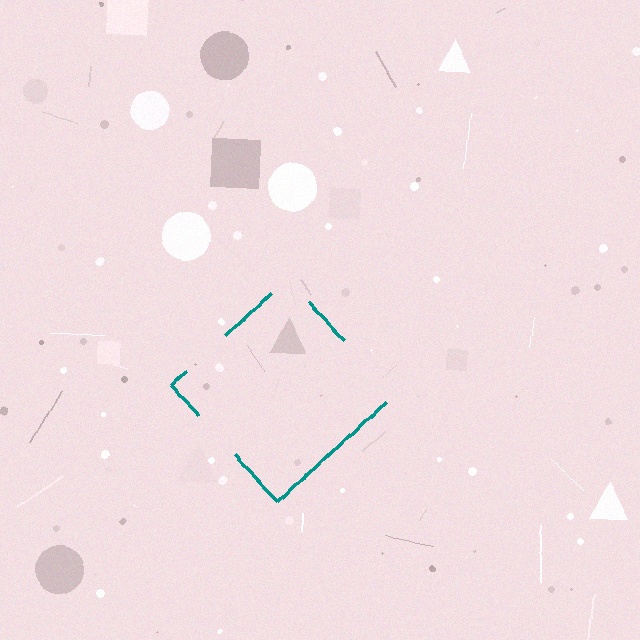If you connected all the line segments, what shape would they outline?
They would outline a diamond.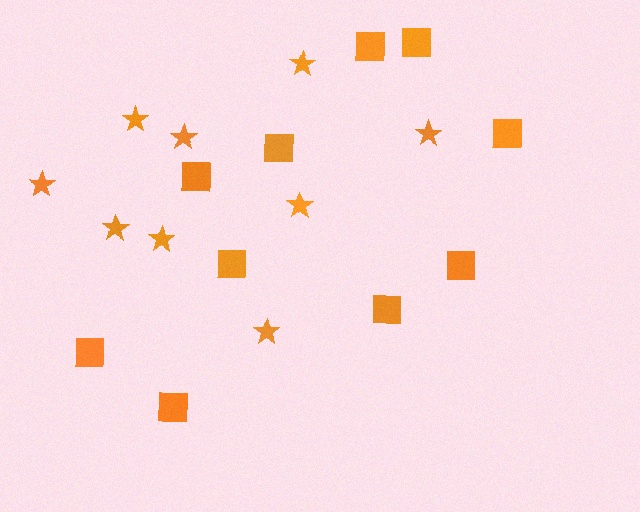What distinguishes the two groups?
There are 2 groups: one group of squares (10) and one group of stars (9).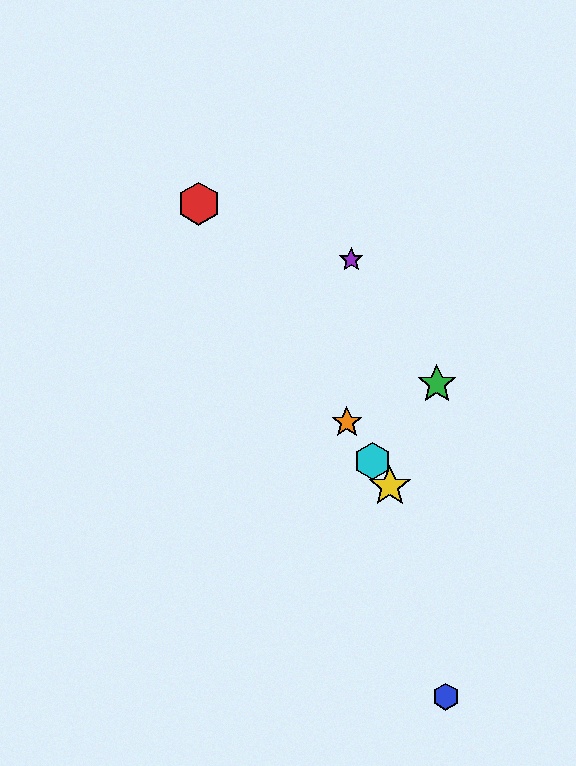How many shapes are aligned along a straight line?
4 shapes (the red hexagon, the yellow star, the orange star, the cyan hexagon) are aligned along a straight line.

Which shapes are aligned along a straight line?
The red hexagon, the yellow star, the orange star, the cyan hexagon are aligned along a straight line.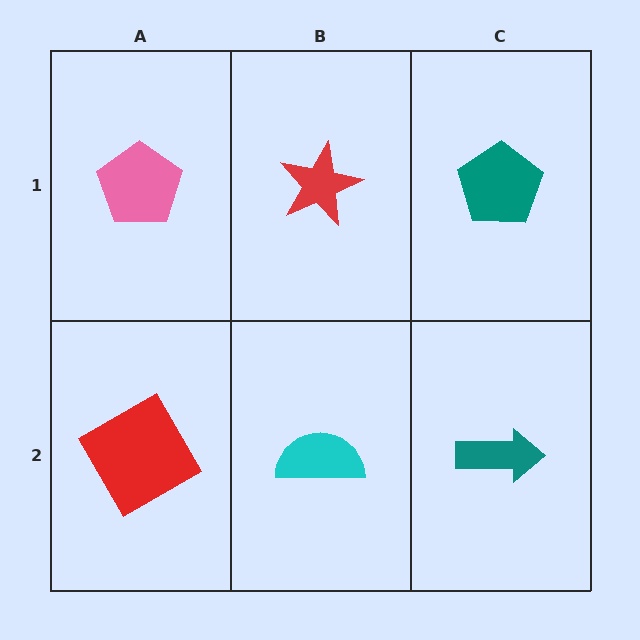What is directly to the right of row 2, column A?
A cyan semicircle.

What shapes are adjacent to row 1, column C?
A teal arrow (row 2, column C), a red star (row 1, column B).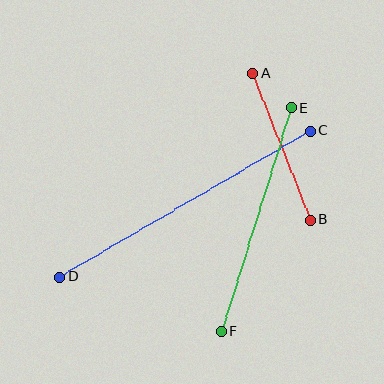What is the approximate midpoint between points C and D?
The midpoint is at approximately (185, 204) pixels.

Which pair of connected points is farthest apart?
Points C and D are farthest apart.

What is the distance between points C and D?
The distance is approximately 290 pixels.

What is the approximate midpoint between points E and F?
The midpoint is at approximately (256, 220) pixels.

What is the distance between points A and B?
The distance is approximately 157 pixels.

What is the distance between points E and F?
The distance is approximately 234 pixels.